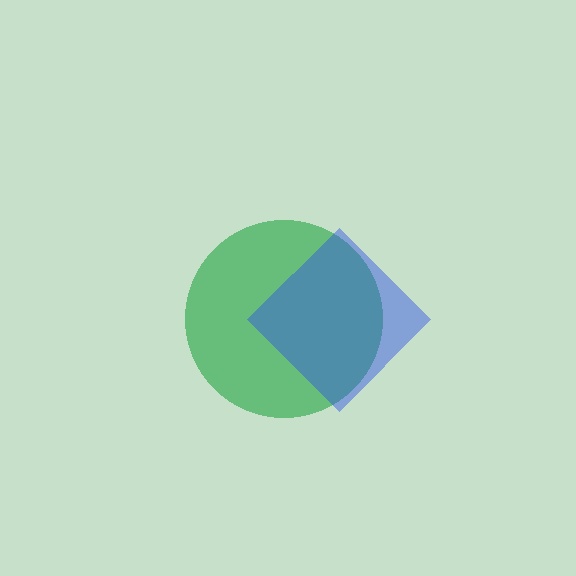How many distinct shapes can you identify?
There are 2 distinct shapes: a green circle, a blue diamond.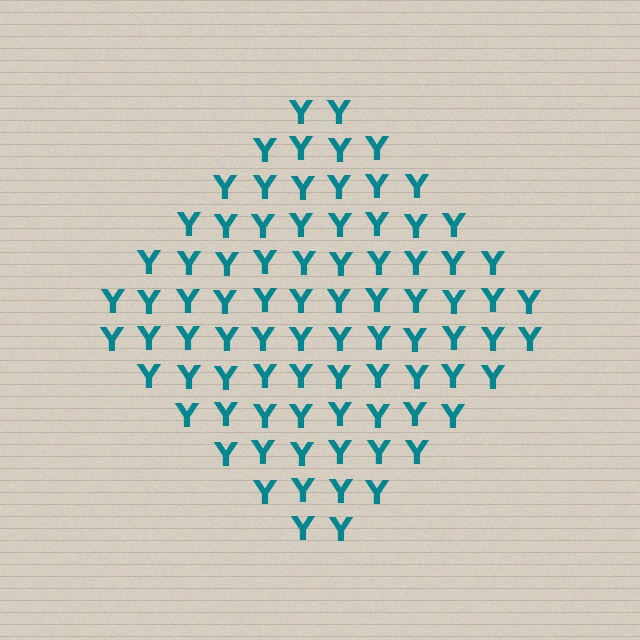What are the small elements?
The small elements are letter Y's.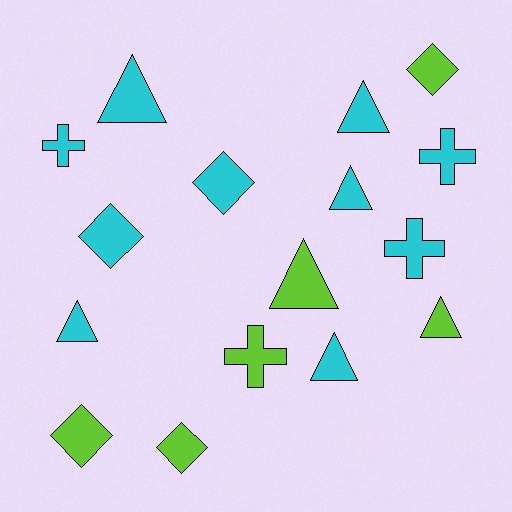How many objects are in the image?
There are 16 objects.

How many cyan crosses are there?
There are 3 cyan crosses.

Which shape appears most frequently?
Triangle, with 7 objects.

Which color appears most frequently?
Cyan, with 10 objects.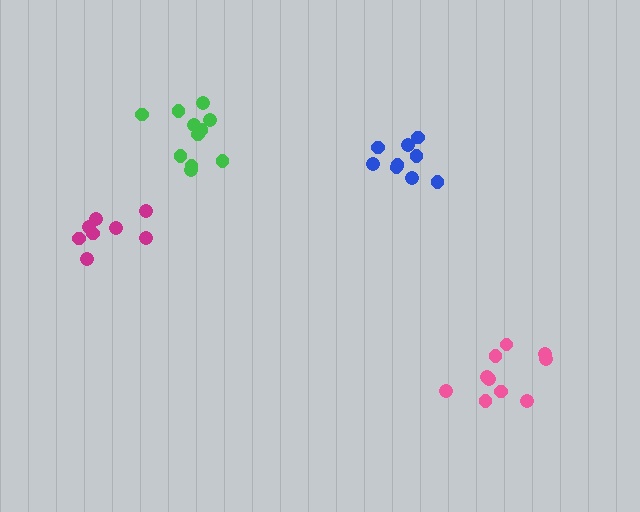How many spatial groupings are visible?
There are 4 spatial groupings.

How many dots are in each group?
Group 1: 10 dots, Group 2: 9 dots, Group 3: 8 dots, Group 4: 11 dots (38 total).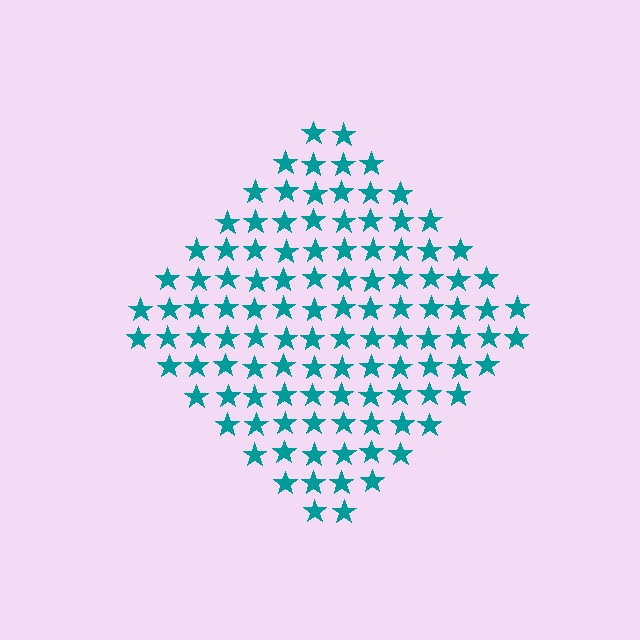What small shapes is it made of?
It is made of small stars.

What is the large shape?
The large shape is a diamond.